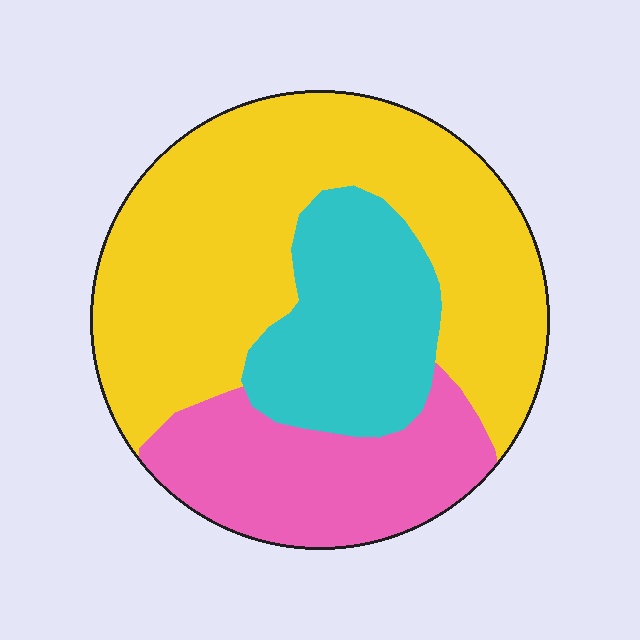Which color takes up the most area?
Yellow, at roughly 55%.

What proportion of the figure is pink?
Pink takes up between a sixth and a third of the figure.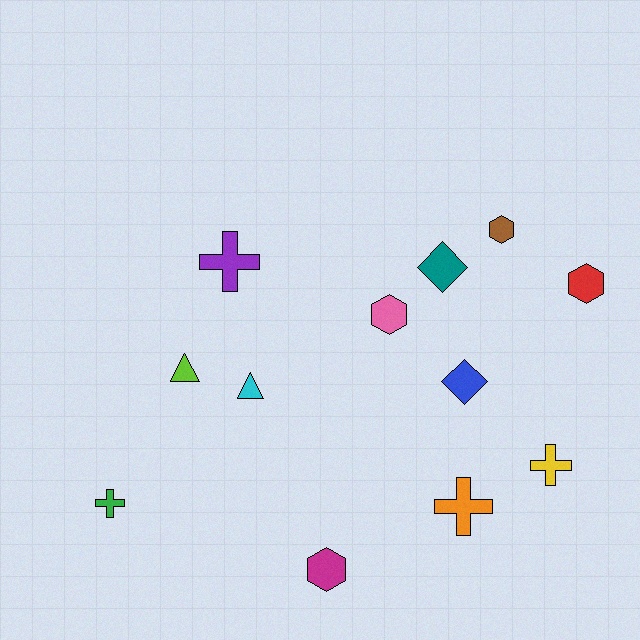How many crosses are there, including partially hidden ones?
There are 4 crosses.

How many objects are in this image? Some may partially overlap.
There are 12 objects.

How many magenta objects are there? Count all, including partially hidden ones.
There is 1 magenta object.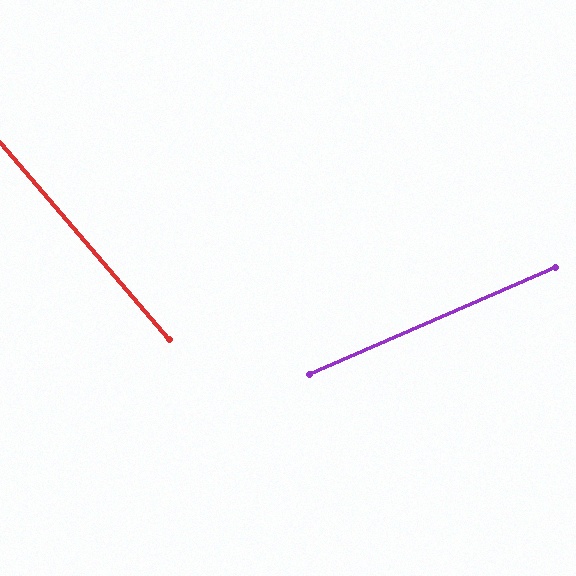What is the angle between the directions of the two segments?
Approximately 73 degrees.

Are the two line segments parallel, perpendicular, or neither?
Neither parallel nor perpendicular — they differ by about 73°.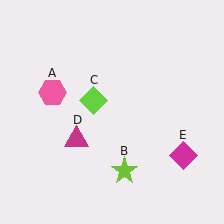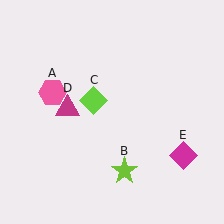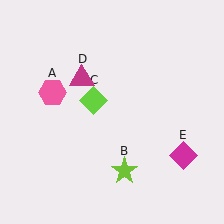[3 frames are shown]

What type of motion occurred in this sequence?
The magenta triangle (object D) rotated clockwise around the center of the scene.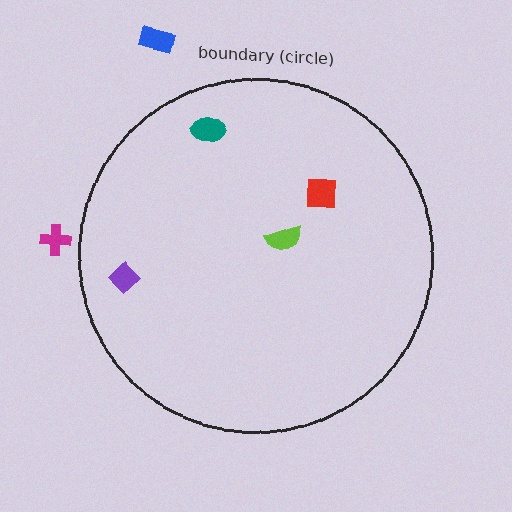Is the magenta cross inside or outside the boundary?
Outside.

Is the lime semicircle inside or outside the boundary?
Inside.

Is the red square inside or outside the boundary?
Inside.